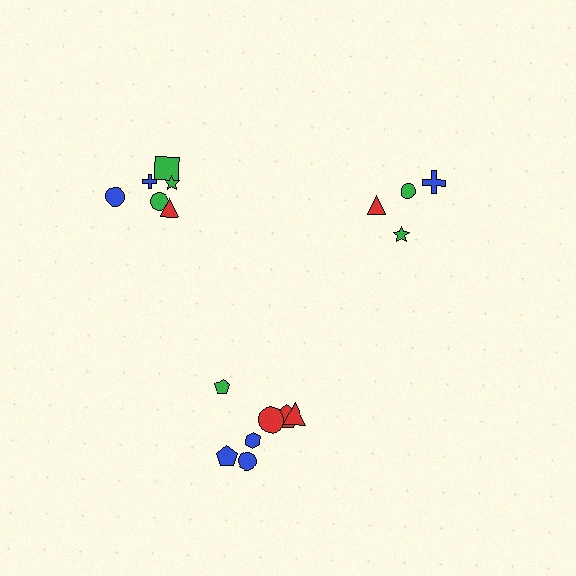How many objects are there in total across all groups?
There are 17 objects.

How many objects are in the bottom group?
There are 7 objects.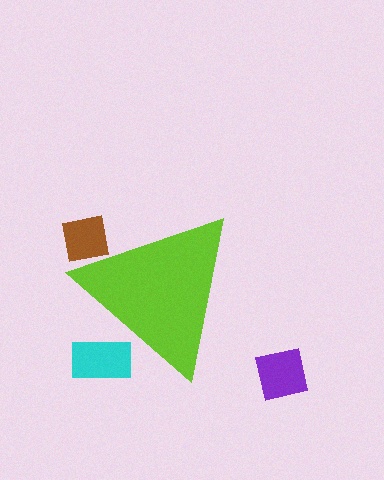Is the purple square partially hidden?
No, the purple square is fully visible.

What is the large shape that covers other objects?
A lime triangle.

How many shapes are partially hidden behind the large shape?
2 shapes are partially hidden.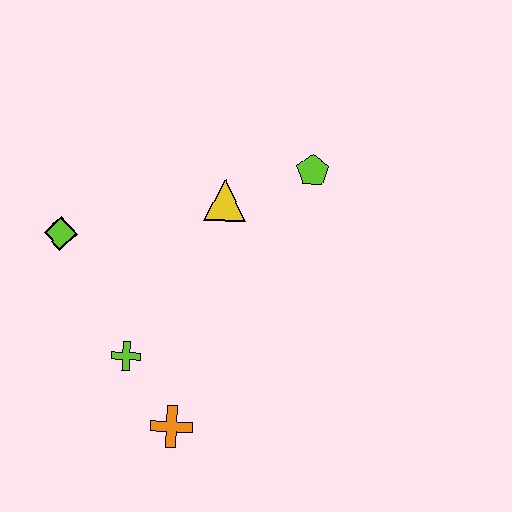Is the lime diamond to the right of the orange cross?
No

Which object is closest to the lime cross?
The orange cross is closest to the lime cross.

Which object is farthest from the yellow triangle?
The orange cross is farthest from the yellow triangle.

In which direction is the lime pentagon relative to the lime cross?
The lime pentagon is above the lime cross.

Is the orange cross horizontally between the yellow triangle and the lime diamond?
Yes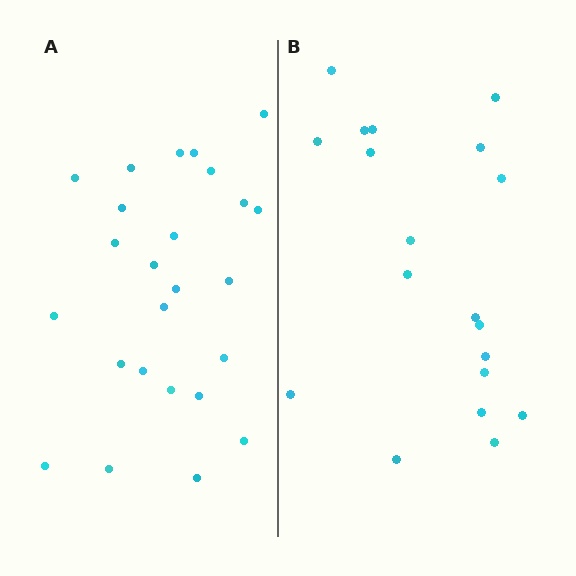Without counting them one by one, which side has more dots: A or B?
Region A (the left region) has more dots.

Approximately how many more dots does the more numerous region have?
Region A has about 6 more dots than region B.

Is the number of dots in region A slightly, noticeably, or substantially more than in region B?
Region A has noticeably more, but not dramatically so. The ratio is roughly 1.3 to 1.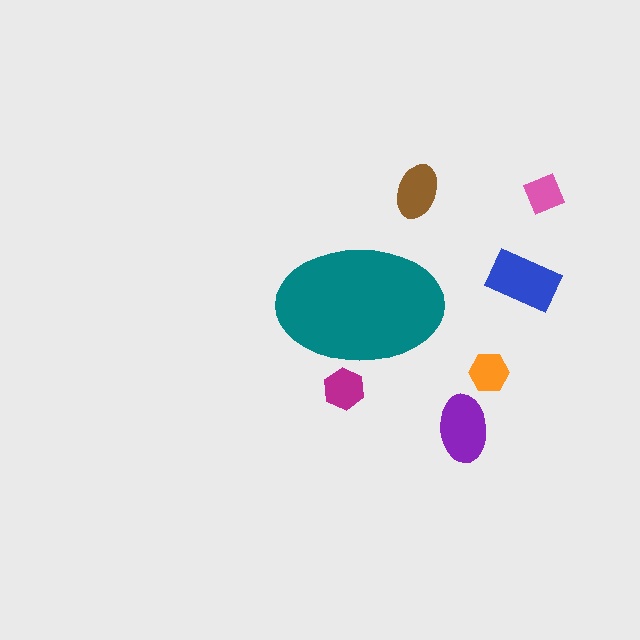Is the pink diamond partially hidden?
No, the pink diamond is fully visible.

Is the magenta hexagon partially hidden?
Yes, the magenta hexagon is partially hidden behind the teal ellipse.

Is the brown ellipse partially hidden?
No, the brown ellipse is fully visible.